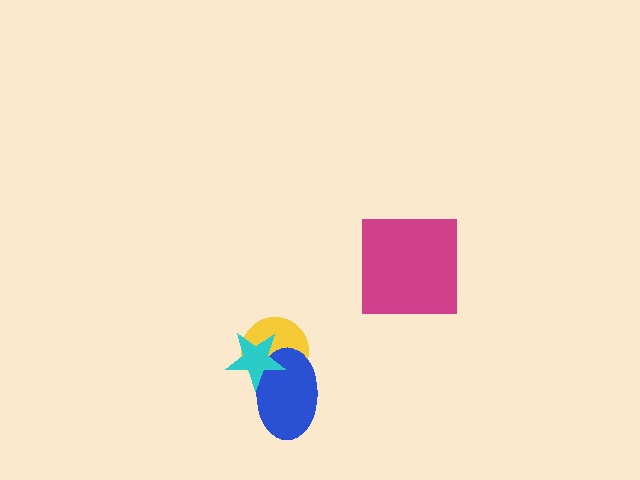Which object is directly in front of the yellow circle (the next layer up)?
The blue ellipse is directly in front of the yellow circle.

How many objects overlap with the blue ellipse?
2 objects overlap with the blue ellipse.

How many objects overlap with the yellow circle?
2 objects overlap with the yellow circle.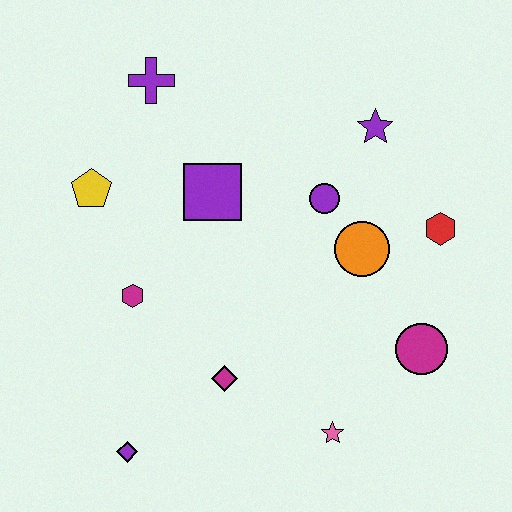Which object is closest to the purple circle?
The orange circle is closest to the purple circle.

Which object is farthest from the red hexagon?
The purple diamond is farthest from the red hexagon.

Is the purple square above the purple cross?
No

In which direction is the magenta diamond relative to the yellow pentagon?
The magenta diamond is below the yellow pentagon.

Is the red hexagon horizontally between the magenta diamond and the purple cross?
No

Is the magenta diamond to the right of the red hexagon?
No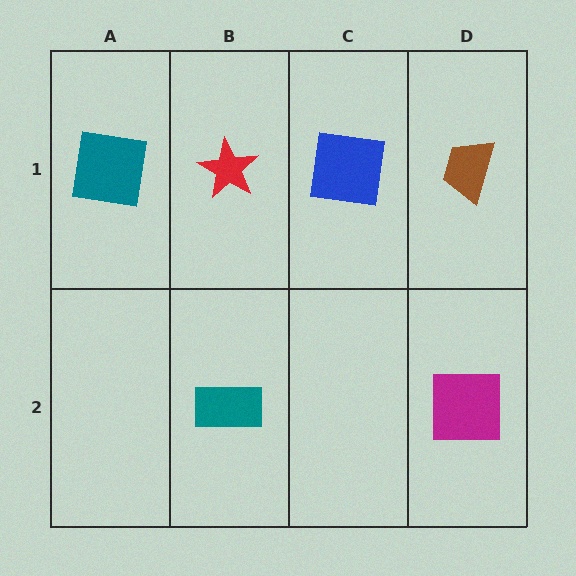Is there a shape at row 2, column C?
No, that cell is empty.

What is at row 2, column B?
A teal rectangle.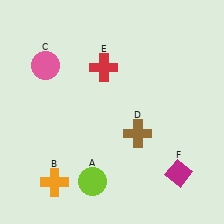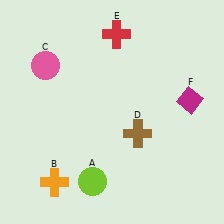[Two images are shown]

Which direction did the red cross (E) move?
The red cross (E) moved up.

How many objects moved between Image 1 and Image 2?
2 objects moved between the two images.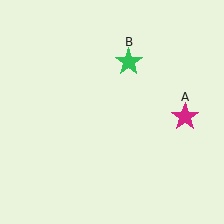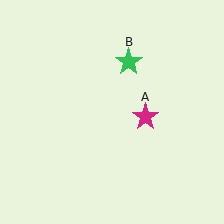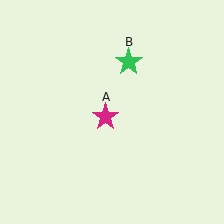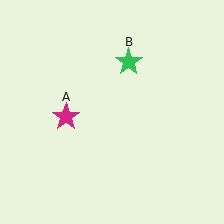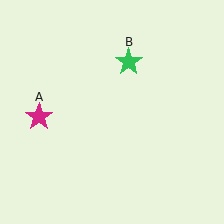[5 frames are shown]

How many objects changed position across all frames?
1 object changed position: magenta star (object A).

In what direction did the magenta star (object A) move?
The magenta star (object A) moved left.